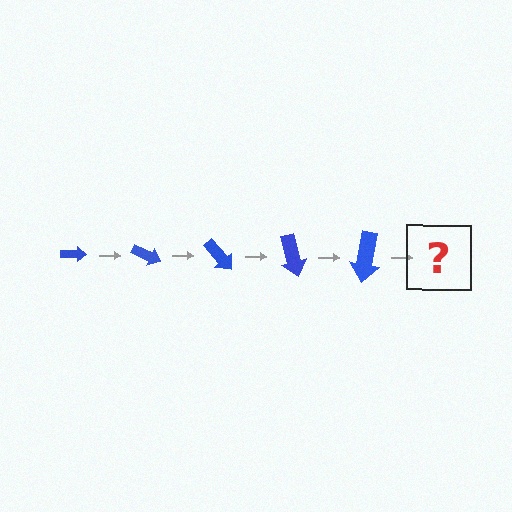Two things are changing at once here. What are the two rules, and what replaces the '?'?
The two rules are that the arrow grows larger each step and it rotates 25 degrees each step. The '?' should be an arrow, larger than the previous one and rotated 125 degrees from the start.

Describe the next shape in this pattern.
It should be an arrow, larger than the previous one and rotated 125 degrees from the start.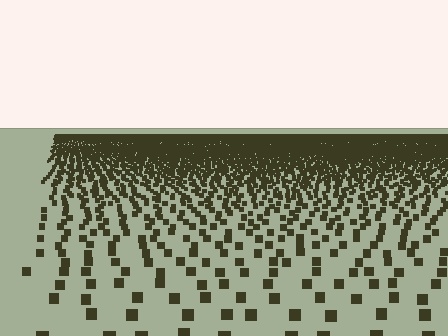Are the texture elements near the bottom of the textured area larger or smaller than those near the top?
Larger. Near the bottom, elements are closer to the viewer and appear at a bigger on-screen size.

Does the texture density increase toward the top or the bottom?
Density increases toward the top.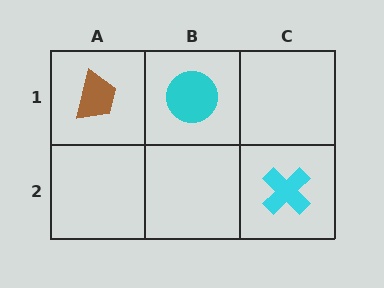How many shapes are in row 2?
1 shape.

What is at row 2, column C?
A cyan cross.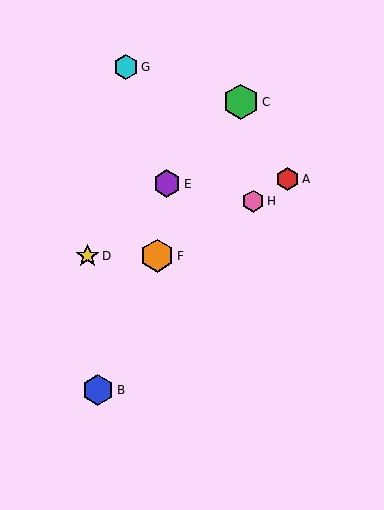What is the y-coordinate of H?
Object H is at y≈201.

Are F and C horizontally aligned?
No, F is at y≈256 and C is at y≈102.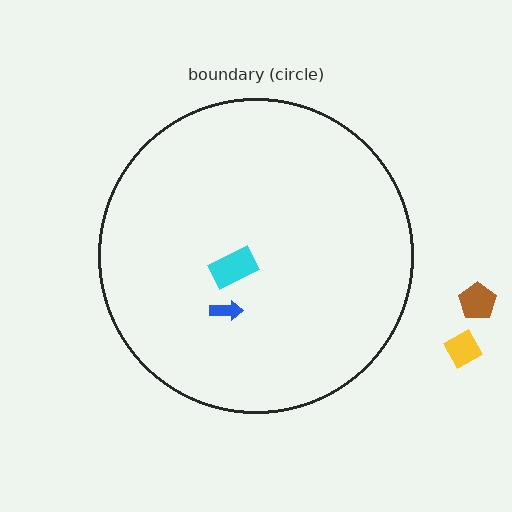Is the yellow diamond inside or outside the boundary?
Outside.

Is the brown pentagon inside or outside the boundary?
Outside.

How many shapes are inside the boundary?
2 inside, 2 outside.